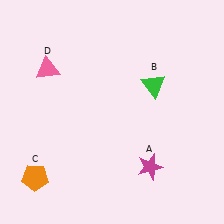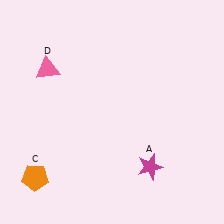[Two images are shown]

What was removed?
The green triangle (B) was removed in Image 2.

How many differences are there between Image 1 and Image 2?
There is 1 difference between the two images.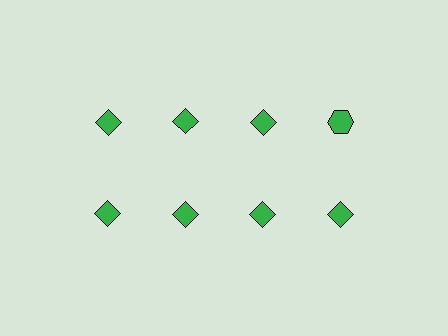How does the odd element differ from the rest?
It has a different shape: hexagon instead of diamond.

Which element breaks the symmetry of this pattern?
The green hexagon in the top row, second from right column breaks the symmetry. All other shapes are green diamonds.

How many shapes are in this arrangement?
There are 8 shapes arranged in a grid pattern.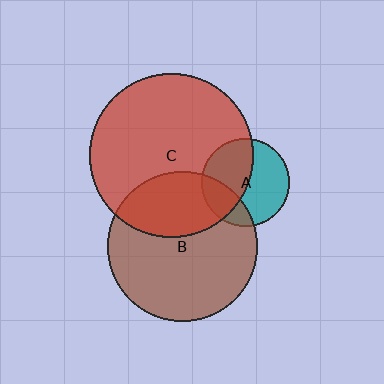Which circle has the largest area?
Circle C (red).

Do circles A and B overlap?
Yes.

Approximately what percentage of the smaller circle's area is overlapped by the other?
Approximately 25%.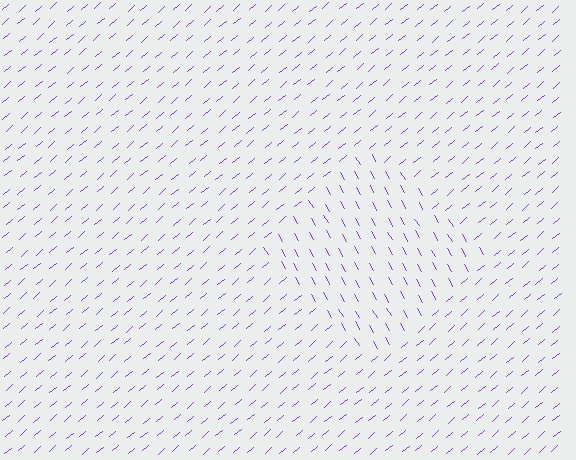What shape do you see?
I see a diamond.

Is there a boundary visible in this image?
Yes, there is a texture boundary formed by a change in line orientation.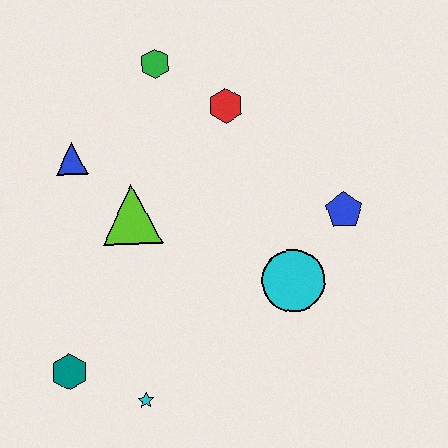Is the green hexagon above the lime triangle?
Yes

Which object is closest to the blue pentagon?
The cyan circle is closest to the blue pentagon.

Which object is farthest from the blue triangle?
The blue pentagon is farthest from the blue triangle.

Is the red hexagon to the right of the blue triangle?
Yes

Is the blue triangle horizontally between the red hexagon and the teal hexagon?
Yes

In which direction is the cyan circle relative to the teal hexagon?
The cyan circle is to the right of the teal hexagon.